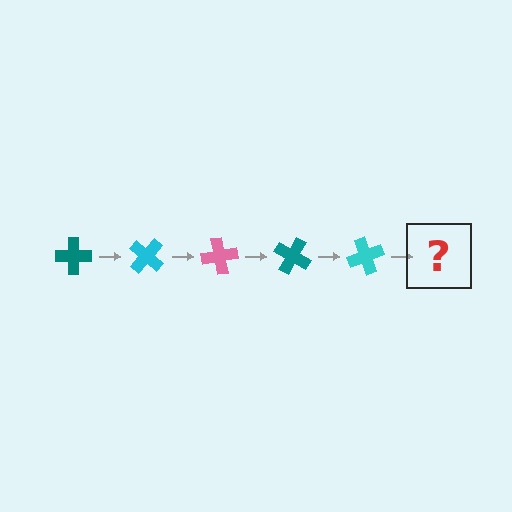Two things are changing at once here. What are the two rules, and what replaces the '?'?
The two rules are that it rotates 40 degrees each step and the color cycles through teal, cyan, and pink. The '?' should be a pink cross, rotated 200 degrees from the start.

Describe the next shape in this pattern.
It should be a pink cross, rotated 200 degrees from the start.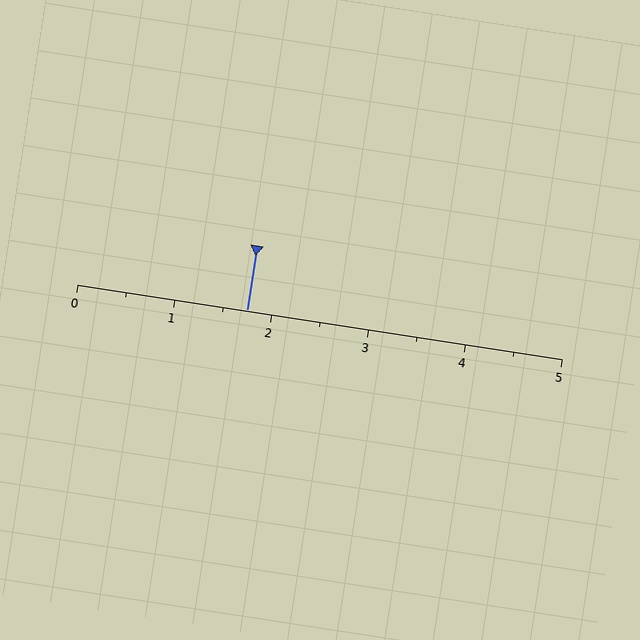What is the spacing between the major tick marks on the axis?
The major ticks are spaced 1 apart.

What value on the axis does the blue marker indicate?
The marker indicates approximately 1.8.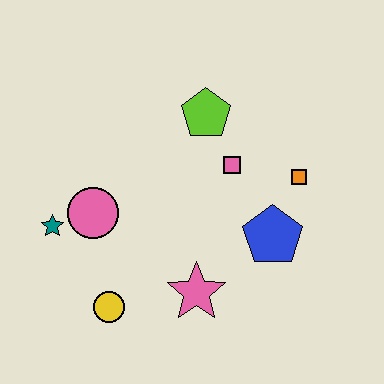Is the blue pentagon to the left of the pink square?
No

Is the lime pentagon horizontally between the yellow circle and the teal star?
No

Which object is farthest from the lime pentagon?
The yellow circle is farthest from the lime pentagon.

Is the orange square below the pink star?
No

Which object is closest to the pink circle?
The teal star is closest to the pink circle.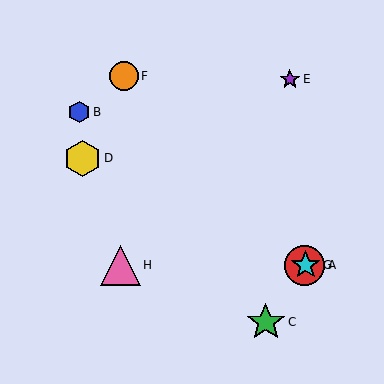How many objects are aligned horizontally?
3 objects (A, G, H) are aligned horizontally.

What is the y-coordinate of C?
Object C is at y≈322.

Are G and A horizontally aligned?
Yes, both are at y≈265.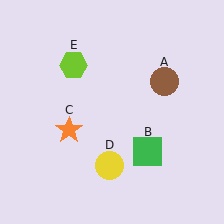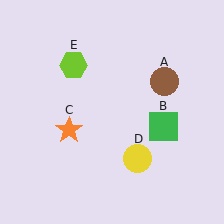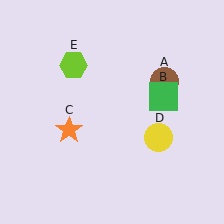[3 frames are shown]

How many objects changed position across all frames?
2 objects changed position: green square (object B), yellow circle (object D).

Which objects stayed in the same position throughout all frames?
Brown circle (object A) and orange star (object C) and lime hexagon (object E) remained stationary.